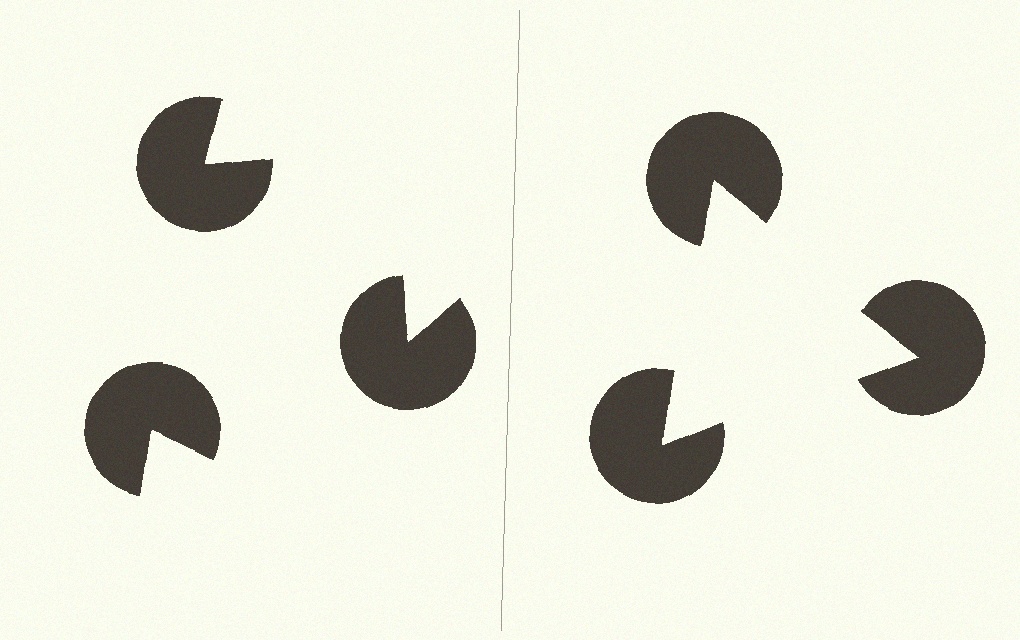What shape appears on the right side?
An illusory triangle.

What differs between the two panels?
The pac-man discs are positioned identically on both sides; only the wedge orientations differ. On the right they align to a triangle; on the left they are misaligned.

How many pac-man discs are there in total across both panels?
6 — 3 on each side.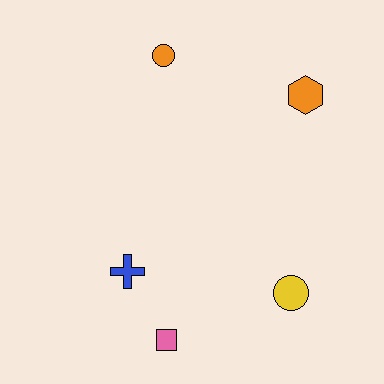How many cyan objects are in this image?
There are no cyan objects.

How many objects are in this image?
There are 5 objects.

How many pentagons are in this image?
There are no pentagons.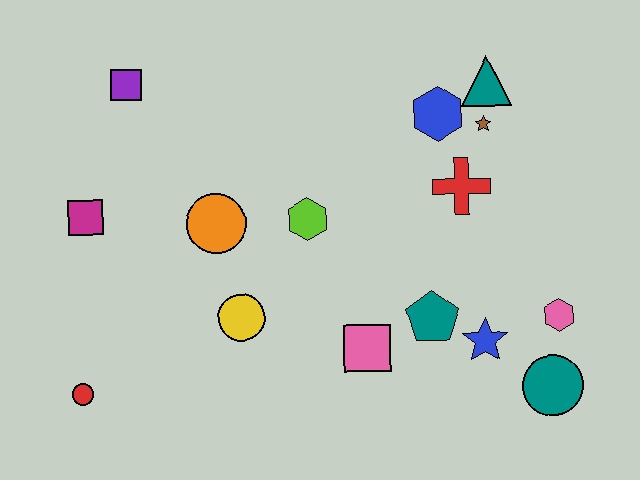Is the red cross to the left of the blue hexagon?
No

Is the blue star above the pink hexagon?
No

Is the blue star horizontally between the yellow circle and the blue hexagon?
No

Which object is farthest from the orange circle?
The teal circle is farthest from the orange circle.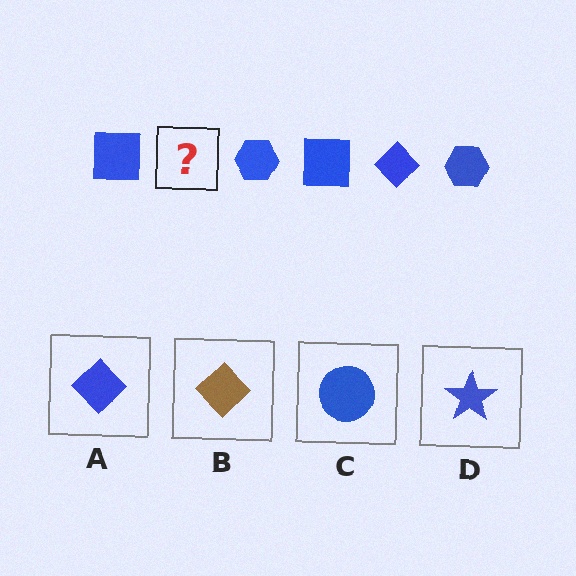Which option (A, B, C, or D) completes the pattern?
A.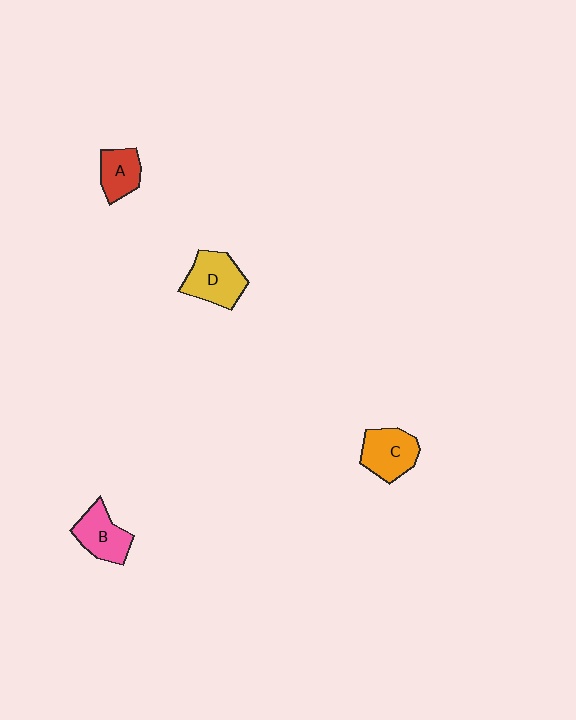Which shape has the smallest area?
Shape A (red).